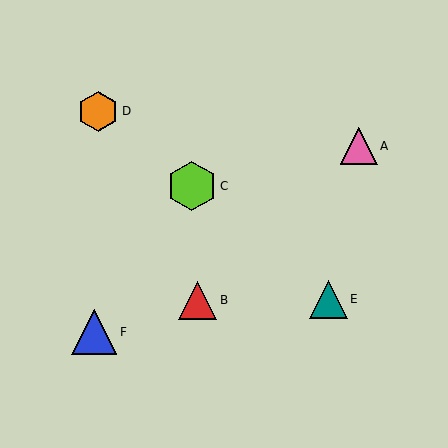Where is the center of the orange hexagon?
The center of the orange hexagon is at (98, 111).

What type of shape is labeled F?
Shape F is a blue triangle.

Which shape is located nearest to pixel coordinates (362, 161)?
The pink triangle (labeled A) at (359, 146) is nearest to that location.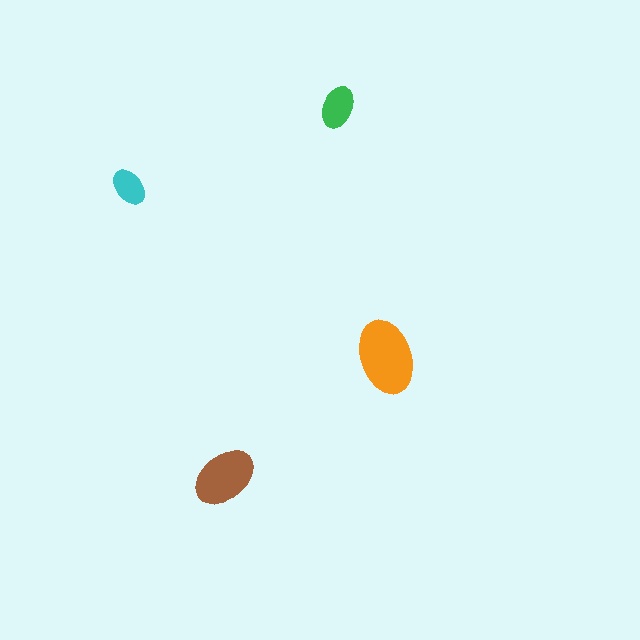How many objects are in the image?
There are 4 objects in the image.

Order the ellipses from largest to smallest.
the orange one, the brown one, the green one, the cyan one.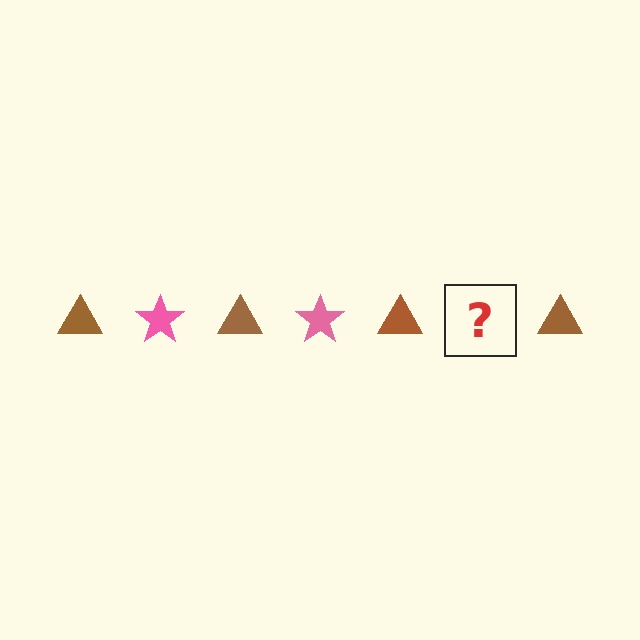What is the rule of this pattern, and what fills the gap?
The rule is that the pattern alternates between brown triangle and pink star. The gap should be filled with a pink star.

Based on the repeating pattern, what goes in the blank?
The blank should be a pink star.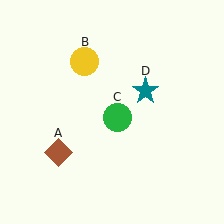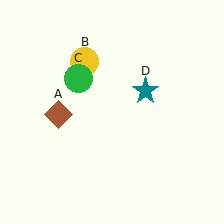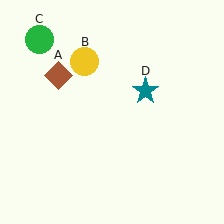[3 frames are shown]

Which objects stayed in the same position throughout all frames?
Yellow circle (object B) and teal star (object D) remained stationary.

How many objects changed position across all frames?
2 objects changed position: brown diamond (object A), green circle (object C).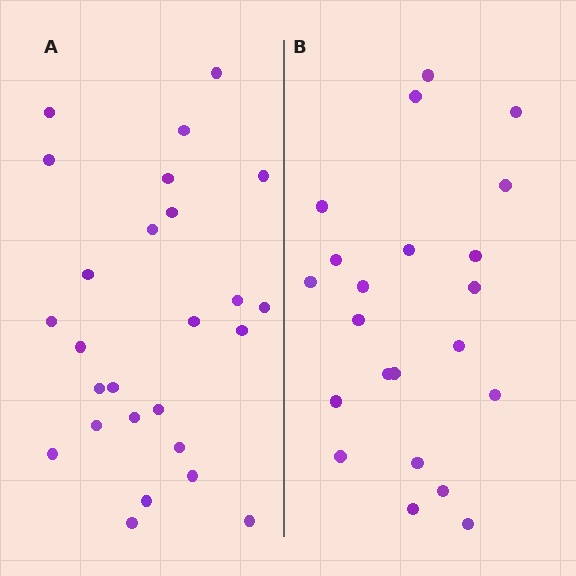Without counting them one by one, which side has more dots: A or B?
Region A (the left region) has more dots.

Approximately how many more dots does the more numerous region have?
Region A has about 4 more dots than region B.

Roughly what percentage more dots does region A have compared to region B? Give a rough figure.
About 20% more.